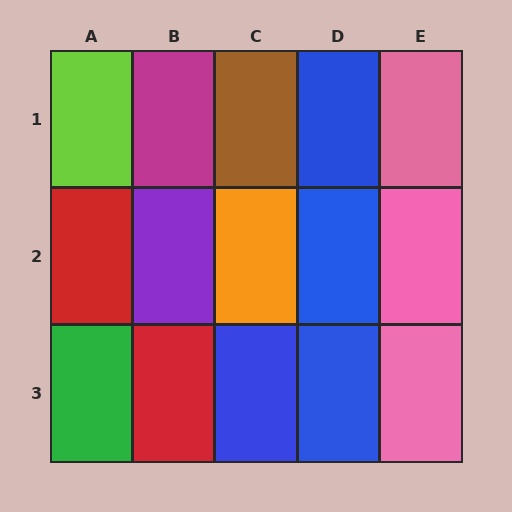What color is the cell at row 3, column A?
Green.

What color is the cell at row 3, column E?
Pink.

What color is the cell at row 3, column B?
Red.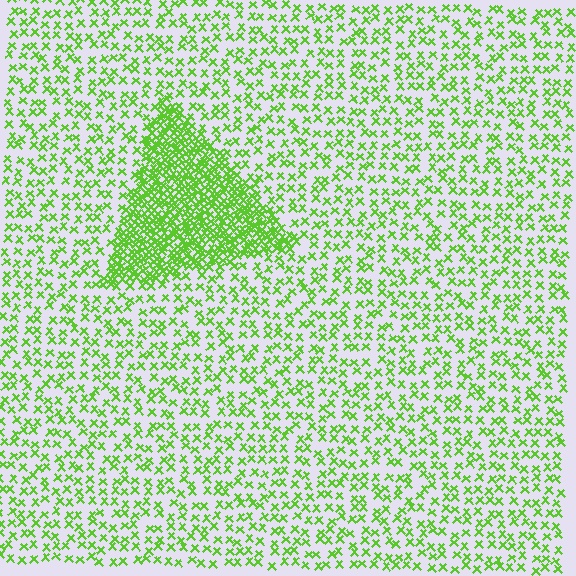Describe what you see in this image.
The image contains small lime elements arranged at two different densities. A triangle-shaped region is visible where the elements are more densely packed than the surrounding area.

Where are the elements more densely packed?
The elements are more densely packed inside the triangle boundary.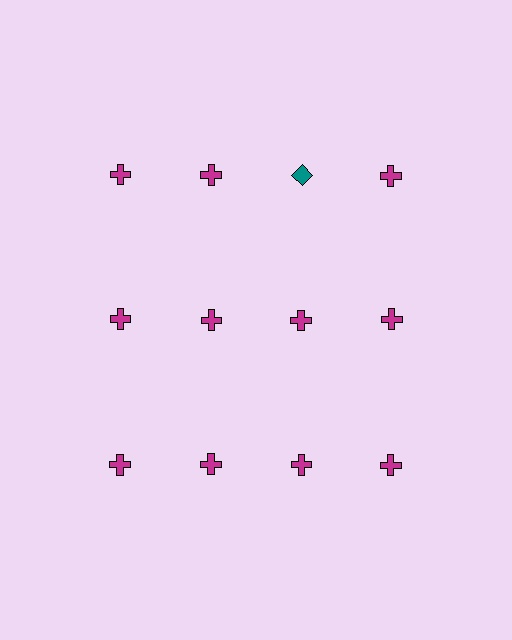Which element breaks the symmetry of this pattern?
The teal diamond in the top row, center column breaks the symmetry. All other shapes are magenta crosses.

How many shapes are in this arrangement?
There are 12 shapes arranged in a grid pattern.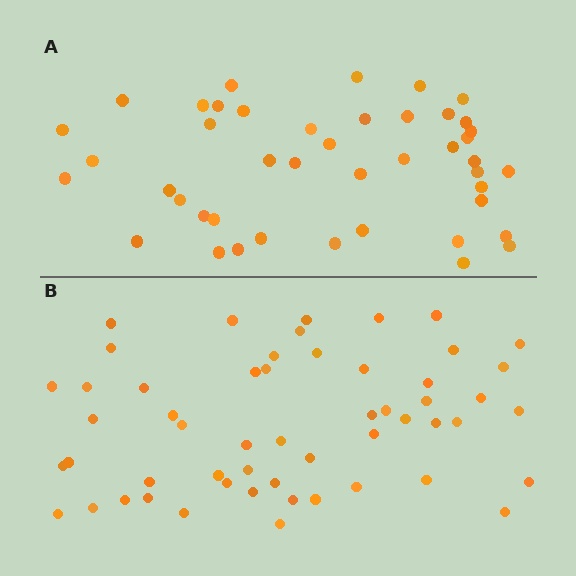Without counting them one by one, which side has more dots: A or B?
Region B (the bottom region) has more dots.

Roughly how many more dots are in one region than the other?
Region B has roughly 10 or so more dots than region A.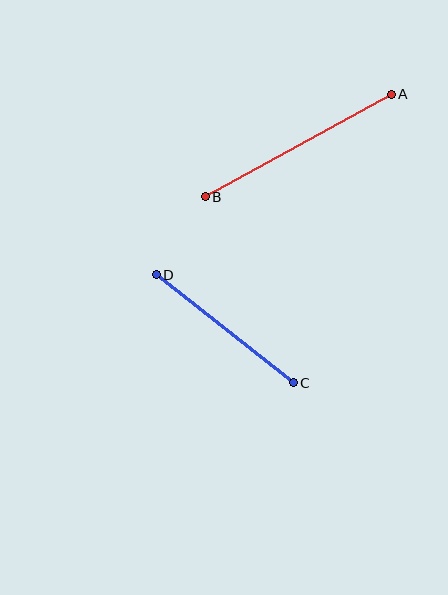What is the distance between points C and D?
The distance is approximately 175 pixels.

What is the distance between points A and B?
The distance is approximately 213 pixels.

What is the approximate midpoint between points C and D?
The midpoint is at approximately (225, 329) pixels.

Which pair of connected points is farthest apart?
Points A and B are farthest apart.